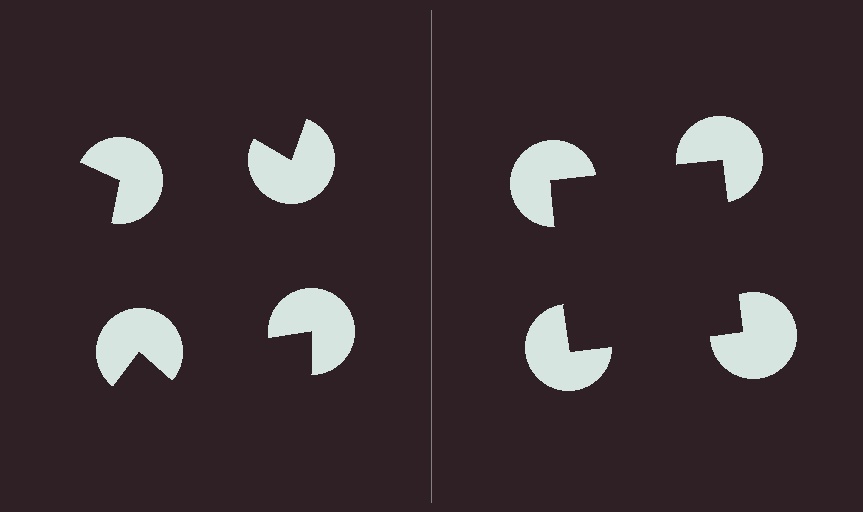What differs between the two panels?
The pac-man discs are positioned identically on both sides; only the wedge orientations differ. On the right they align to a square; on the left they are misaligned.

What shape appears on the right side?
An illusory square.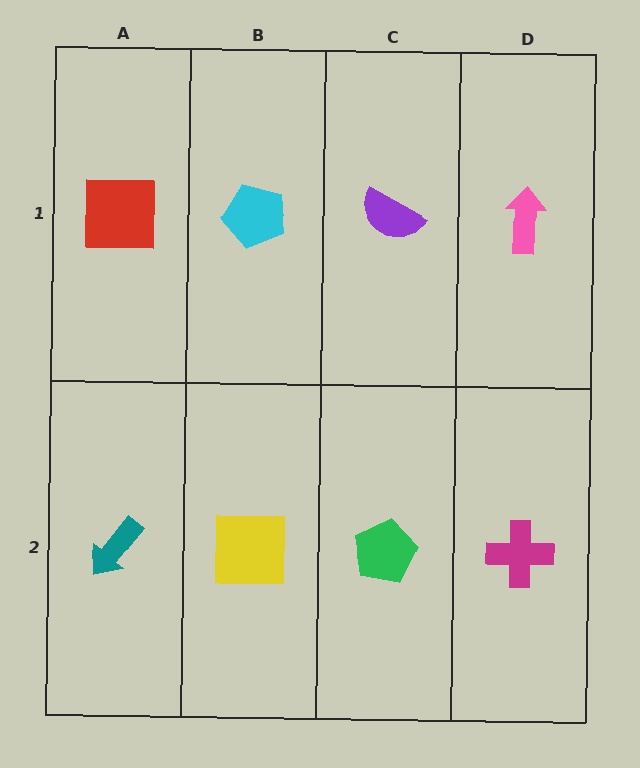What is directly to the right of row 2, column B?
A green pentagon.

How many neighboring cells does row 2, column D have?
2.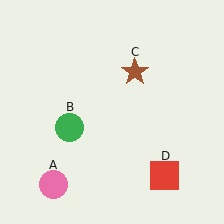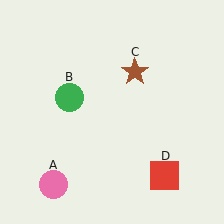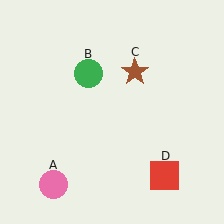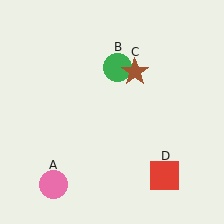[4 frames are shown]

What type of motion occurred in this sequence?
The green circle (object B) rotated clockwise around the center of the scene.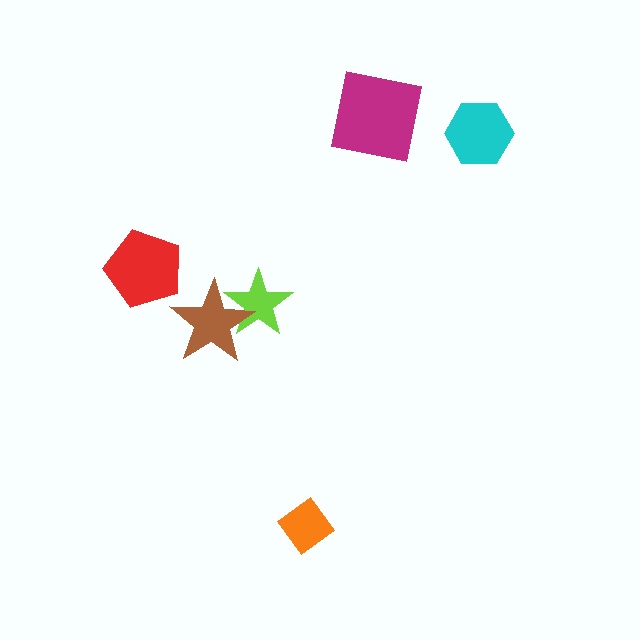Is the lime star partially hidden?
Yes, it is partially covered by another shape.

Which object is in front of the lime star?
The brown star is in front of the lime star.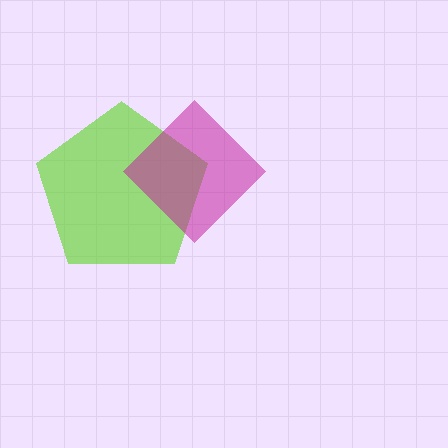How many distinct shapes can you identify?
There are 2 distinct shapes: a lime pentagon, a magenta diamond.